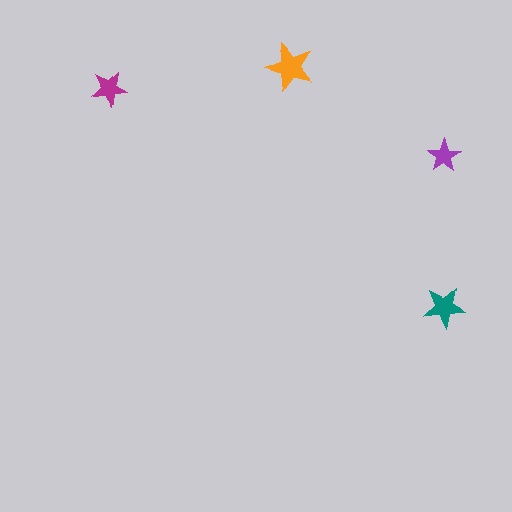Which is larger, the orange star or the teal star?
The orange one.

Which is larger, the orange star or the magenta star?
The orange one.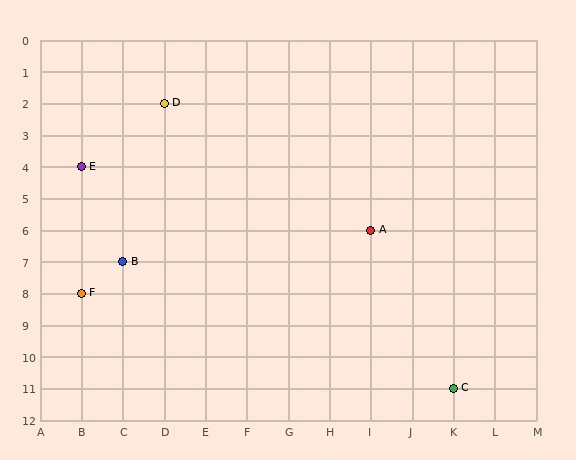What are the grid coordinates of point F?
Point F is at grid coordinates (B, 8).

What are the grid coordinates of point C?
Point C is at grid coordinates (K, 11).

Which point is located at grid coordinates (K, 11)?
Point C is at (K, 11).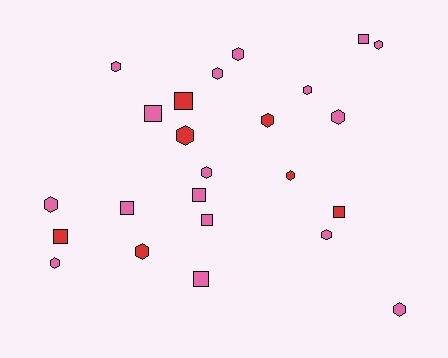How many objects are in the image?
There are 24 objects.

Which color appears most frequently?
Pink, with 17 objects.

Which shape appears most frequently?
Hexagon, with 15 objects.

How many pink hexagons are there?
There are 11 pink hexagons.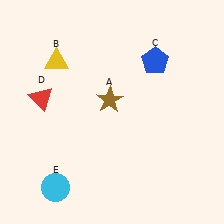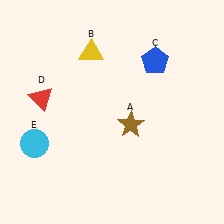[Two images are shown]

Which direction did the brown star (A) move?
The brown star (A) moved down.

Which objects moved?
The objects that moved are: the brown star (A), the yellow triangle (B), the cyan circle (E).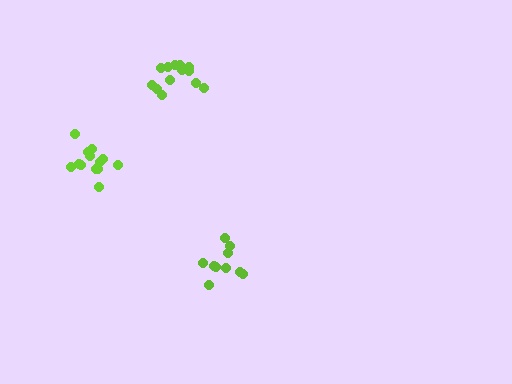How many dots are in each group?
Group 1: 13 dots, Group 2: 13 dots, Group 3: 10 dots (36 total).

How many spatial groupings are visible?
There are 3 spatial groupings.